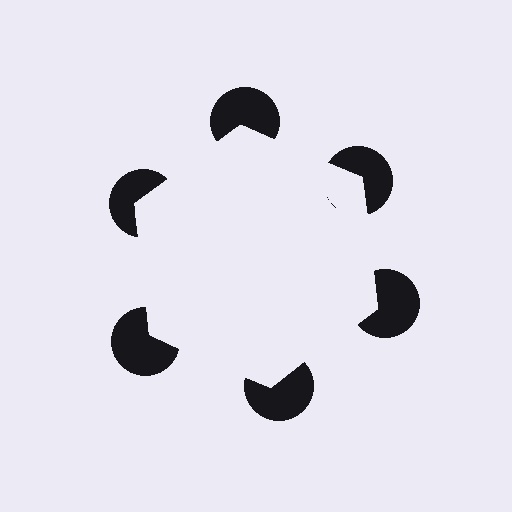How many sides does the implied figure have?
6 sides.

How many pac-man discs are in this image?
There are 6 — one at each vertex of the illusory hexagon.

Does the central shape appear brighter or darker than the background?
It typically appears slightly brighter than the background, even though no actual brightness change is drawn.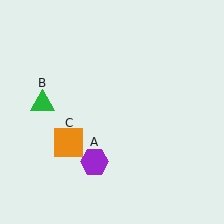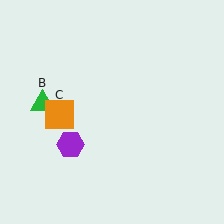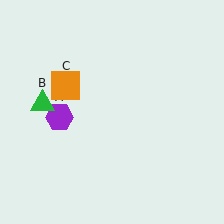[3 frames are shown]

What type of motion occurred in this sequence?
The purple hexagon (object A), orange square (object C) rotated clockwise around the center of the scene.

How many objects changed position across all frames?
2 objects changed position: purple hexagon (object A), orange square (object C).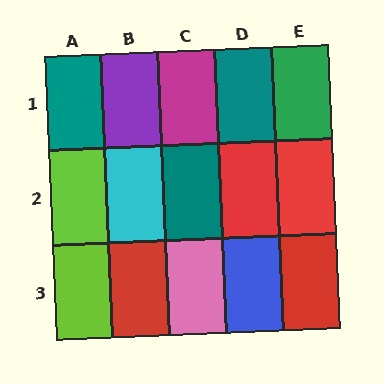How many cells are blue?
1 cell is blue.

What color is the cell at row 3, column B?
Red.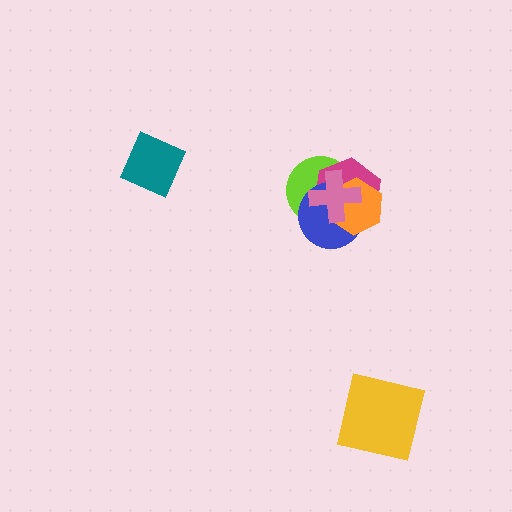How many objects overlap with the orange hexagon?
4 objects overlap with the orange hexagon.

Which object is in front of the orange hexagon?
The pink cross is in front of the orange hexagon.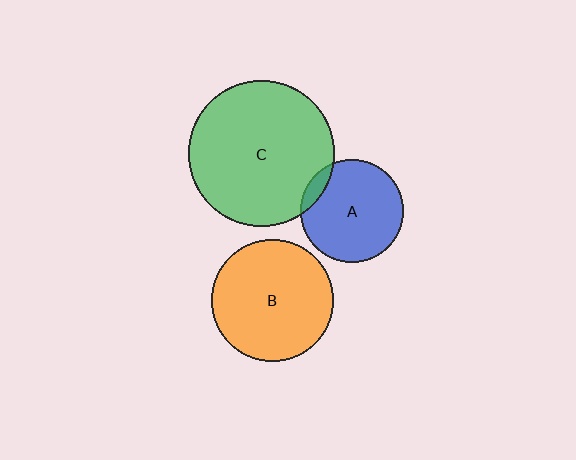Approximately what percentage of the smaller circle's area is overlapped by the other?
Approximately 10%.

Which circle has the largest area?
Circle C (green).